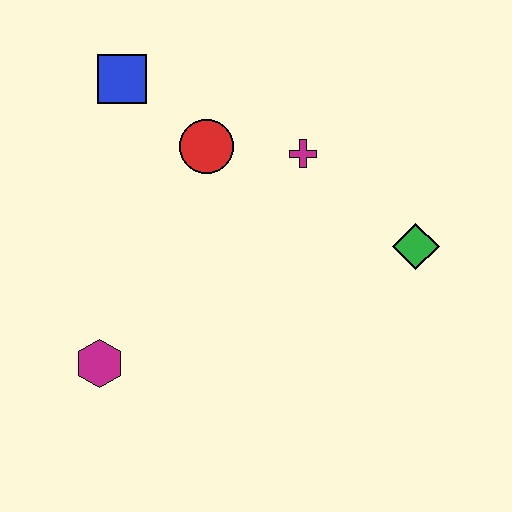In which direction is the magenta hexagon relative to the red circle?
The magenta hexagon is below the red circle.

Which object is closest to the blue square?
The red circle is closest to the blue square.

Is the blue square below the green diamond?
No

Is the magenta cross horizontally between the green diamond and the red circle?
Yes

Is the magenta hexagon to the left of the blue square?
Yes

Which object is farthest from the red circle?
The magenta hexagon is farthest from the red circle.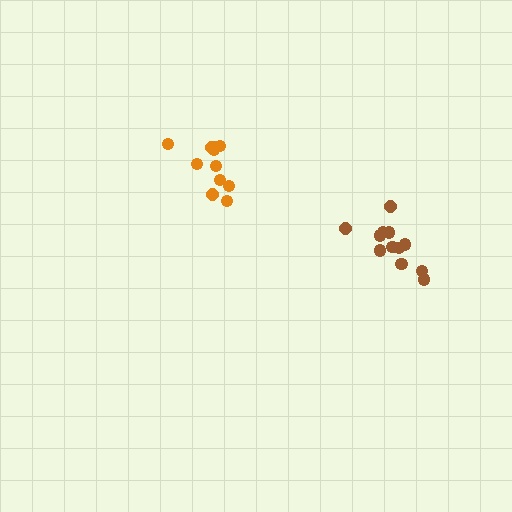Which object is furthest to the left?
The orange cluster is leftmost.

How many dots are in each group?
Group 1: 11 dots, Group 2: 12 dots (23 total).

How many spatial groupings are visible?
There are 2 spatial groupings.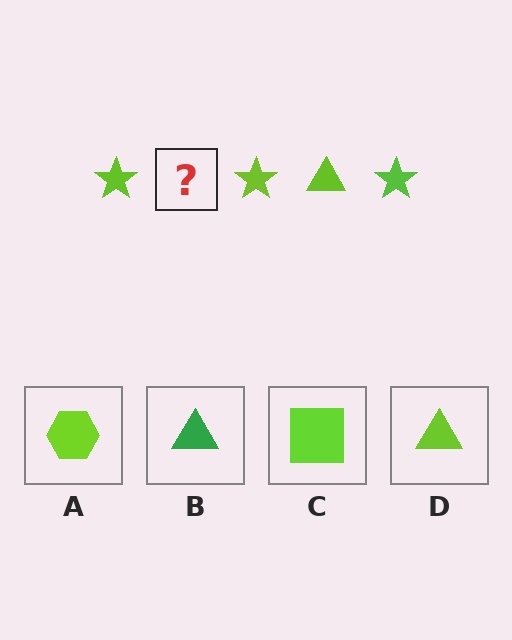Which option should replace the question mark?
Option D.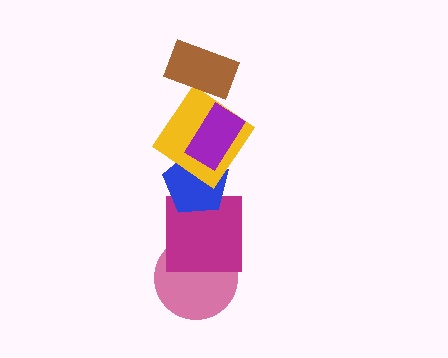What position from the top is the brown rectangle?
The brown rectangle is 1st from the top.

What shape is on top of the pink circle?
The magenta square is on top of the pink circle.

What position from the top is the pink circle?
The pink circle is 6th from the top.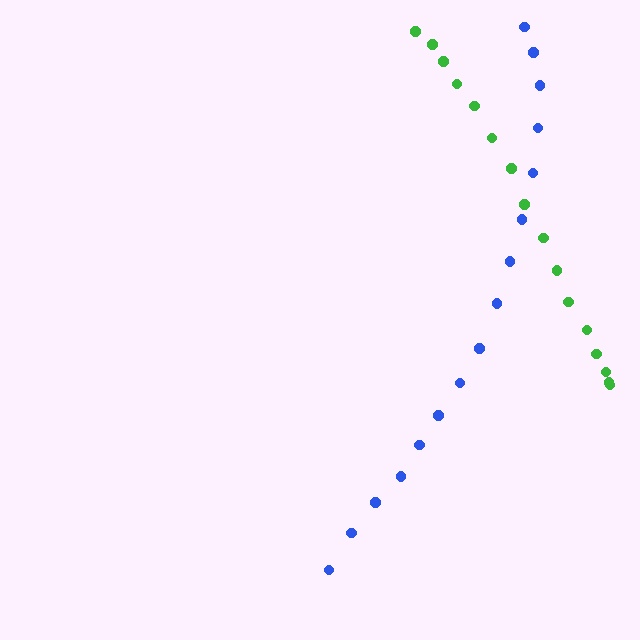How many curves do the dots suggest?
There are 2 distinct paths.